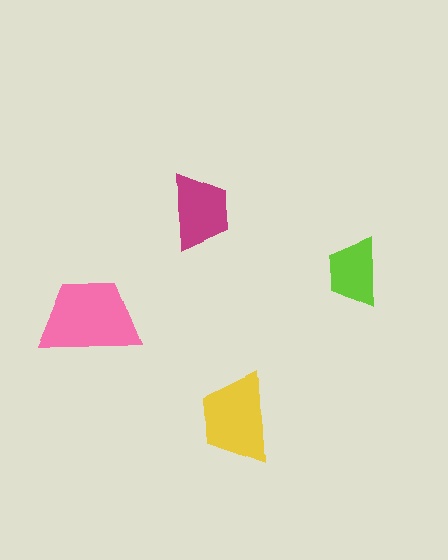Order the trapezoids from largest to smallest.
the pink one, the yellow one, the magenta one, the lime one.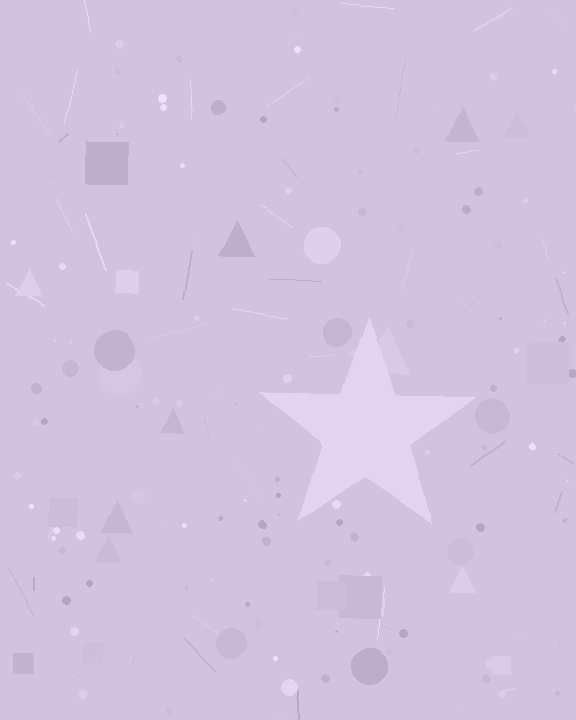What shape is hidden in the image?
A star is hidden in the image.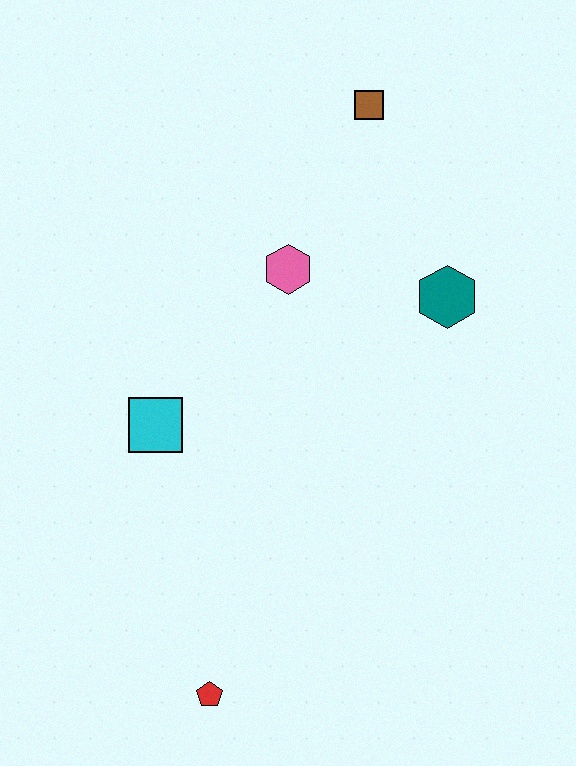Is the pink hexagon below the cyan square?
No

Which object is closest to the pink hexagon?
The teal hexagon is closest to the pink hexagon.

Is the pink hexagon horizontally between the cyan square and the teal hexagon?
Yes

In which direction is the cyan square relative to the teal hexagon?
The cyan square is to the left of the teal hexagon.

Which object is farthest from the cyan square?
The brown square is farthest from the cyan square.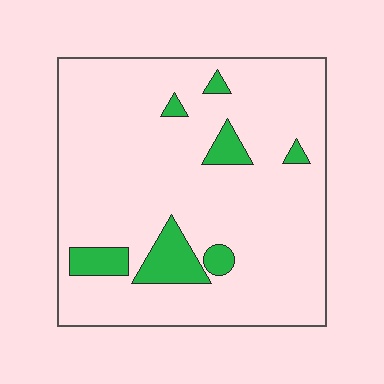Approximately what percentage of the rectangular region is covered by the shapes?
Approximately 10%.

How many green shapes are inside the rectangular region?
7.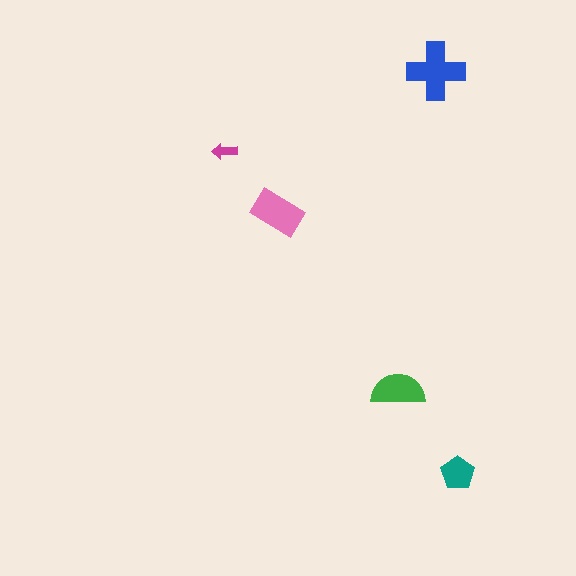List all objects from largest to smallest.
The blue cross, the pink rectangle, the green semicircle, the teal pentagon, the magenta arrow.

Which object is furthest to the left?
The magenta arrow is leftmost.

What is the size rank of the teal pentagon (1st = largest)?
4th.